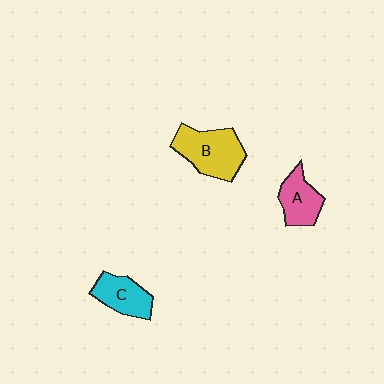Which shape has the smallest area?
Shape A (pink).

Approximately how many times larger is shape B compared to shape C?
Approximately 1.5 times.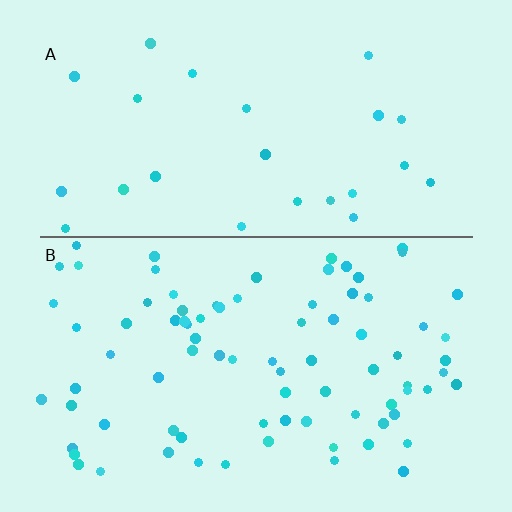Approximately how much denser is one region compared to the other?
Approximately 3.3× — region B over region A.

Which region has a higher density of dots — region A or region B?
B (the bottom).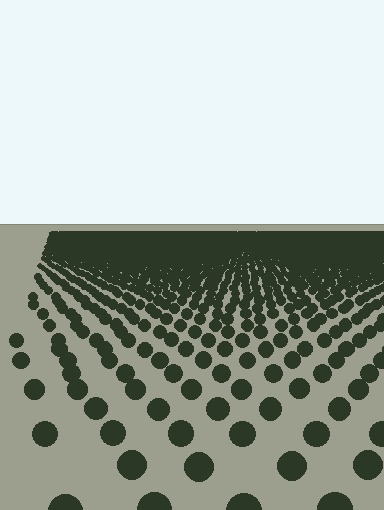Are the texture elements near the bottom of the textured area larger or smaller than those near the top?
Larger. Near the bottom, elements are closer to the viewer and appear at a bigger on-screen size.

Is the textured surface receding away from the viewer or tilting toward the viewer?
The surface is receding away from the viewer. Texture elements get smaller and denser toward the top.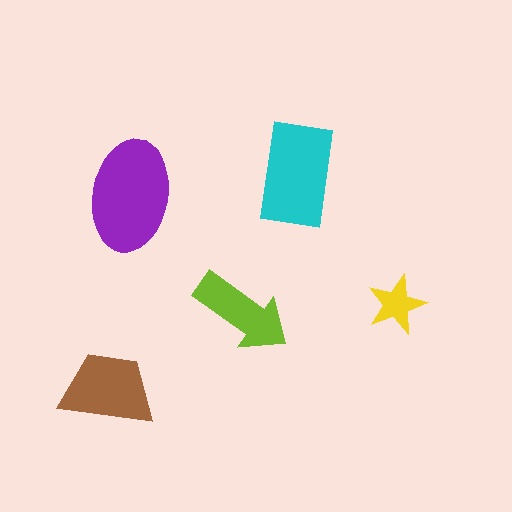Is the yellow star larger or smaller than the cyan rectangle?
Smaller.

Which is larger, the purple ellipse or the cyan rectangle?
The purple ellipse.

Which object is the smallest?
The yellow star.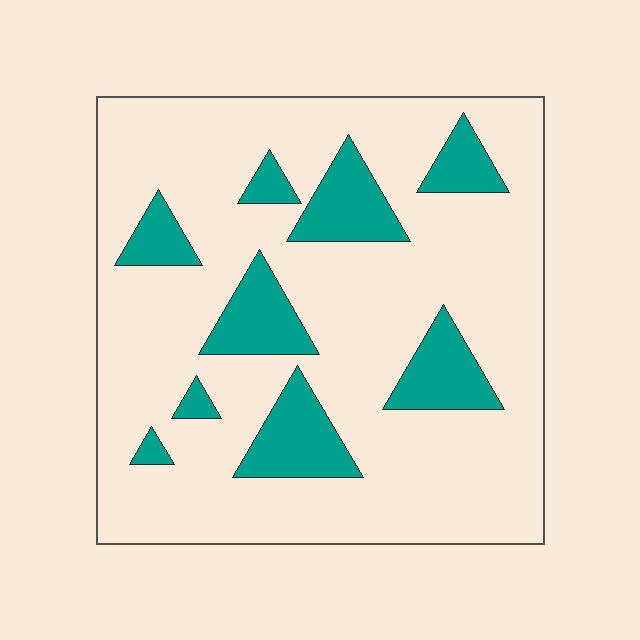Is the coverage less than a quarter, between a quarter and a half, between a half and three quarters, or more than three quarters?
Less than a quarter.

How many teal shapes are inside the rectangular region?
9.